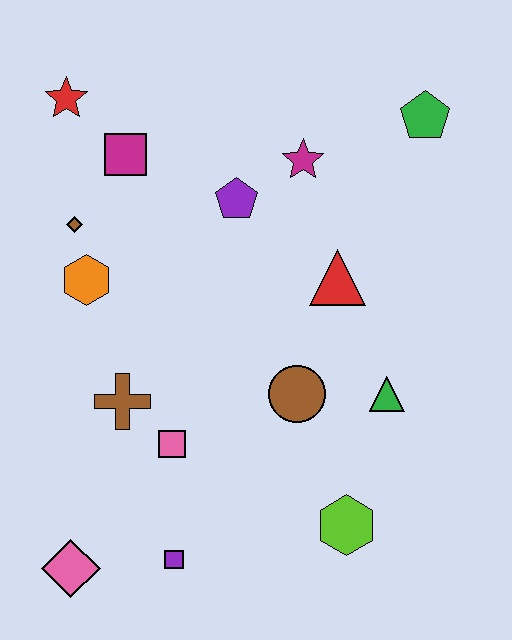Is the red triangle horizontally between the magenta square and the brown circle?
No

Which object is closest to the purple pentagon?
The magenta star is closest to the purple pentagon.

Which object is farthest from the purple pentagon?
The pink diamond is farthest from the purple pentagon.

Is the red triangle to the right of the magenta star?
Yes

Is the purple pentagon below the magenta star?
Yes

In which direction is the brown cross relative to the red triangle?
The brown cross is to the left of the red triangle.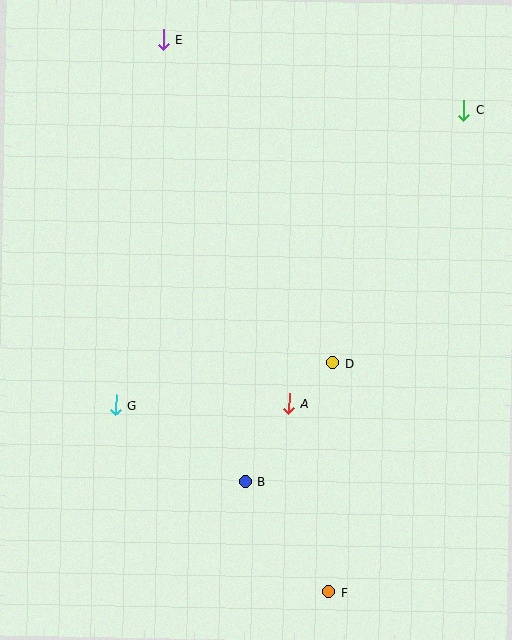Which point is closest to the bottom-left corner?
Point G is closest to the bottom-left corner.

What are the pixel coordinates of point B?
Point B is at (245, 482).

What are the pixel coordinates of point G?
Point G is at (116, 405).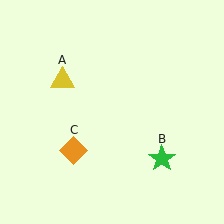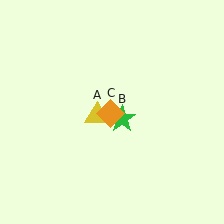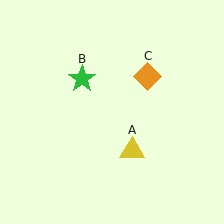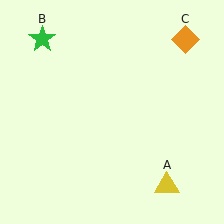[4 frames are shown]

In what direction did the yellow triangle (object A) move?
The yellow triangle (object A) moved down and to the right.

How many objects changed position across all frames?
3 objects changed position: yellow triangle (object A), green star (object B), orange diamond (object C).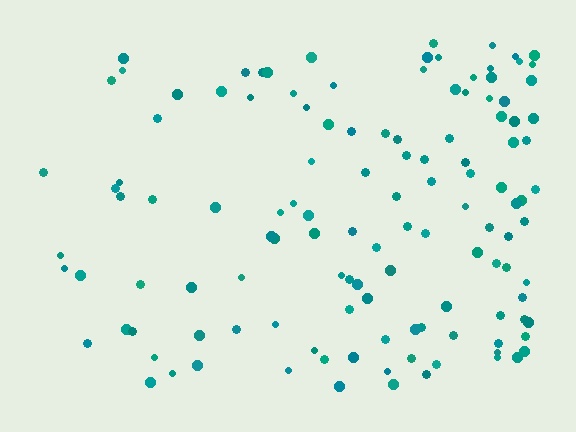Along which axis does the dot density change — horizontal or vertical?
Horizontal.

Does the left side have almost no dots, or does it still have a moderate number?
Still a moderate number, just noticeably fewer than the right.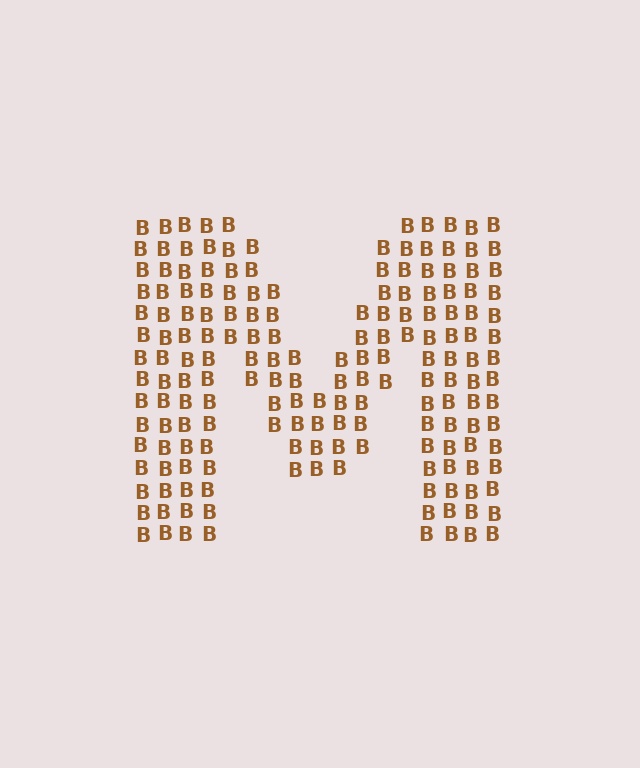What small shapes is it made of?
It is made of small letter B's.